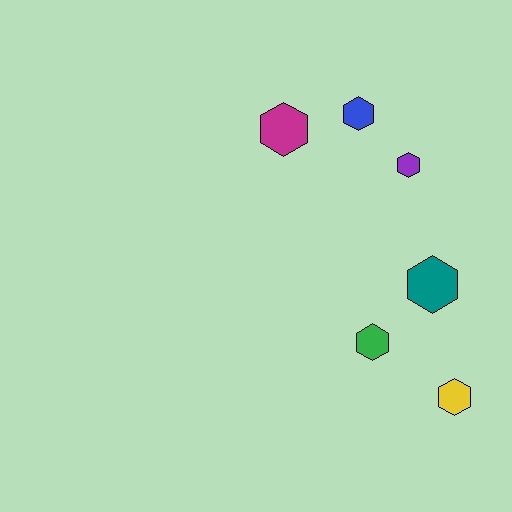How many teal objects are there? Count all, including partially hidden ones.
There is 1 teal object.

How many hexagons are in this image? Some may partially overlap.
There are 6 hexagons.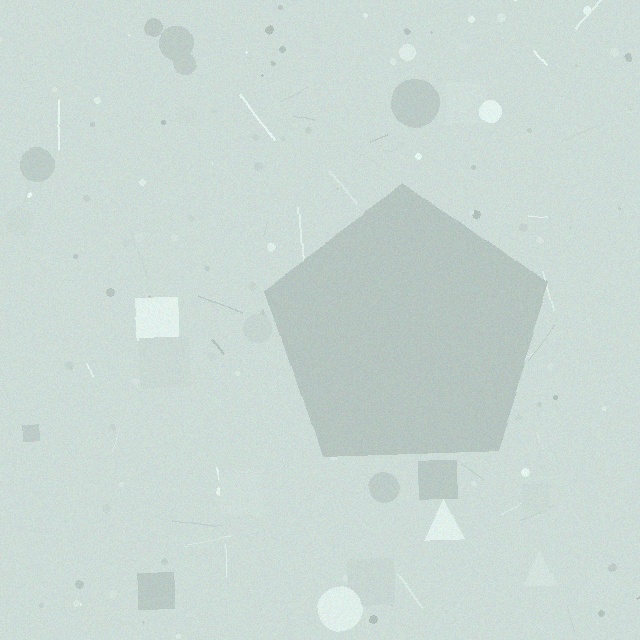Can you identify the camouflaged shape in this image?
The camouflaged shape is a pentagon.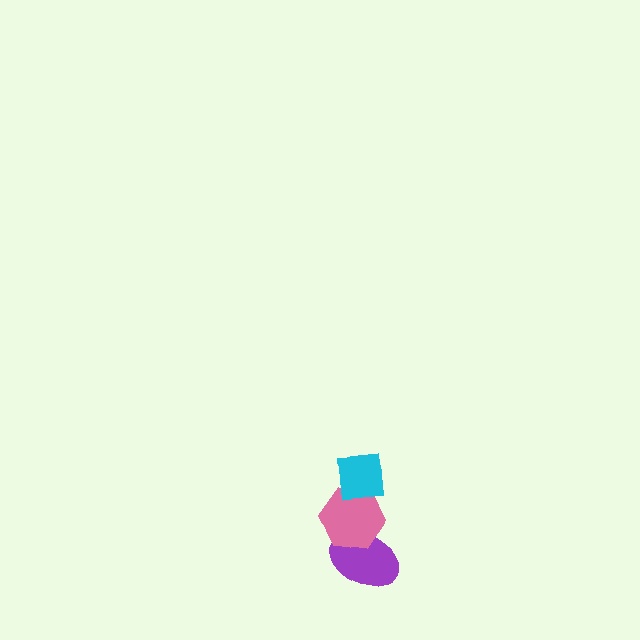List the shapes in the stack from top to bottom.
From top to bottom: the cyan square, the pink hexagon, the purple ellipse.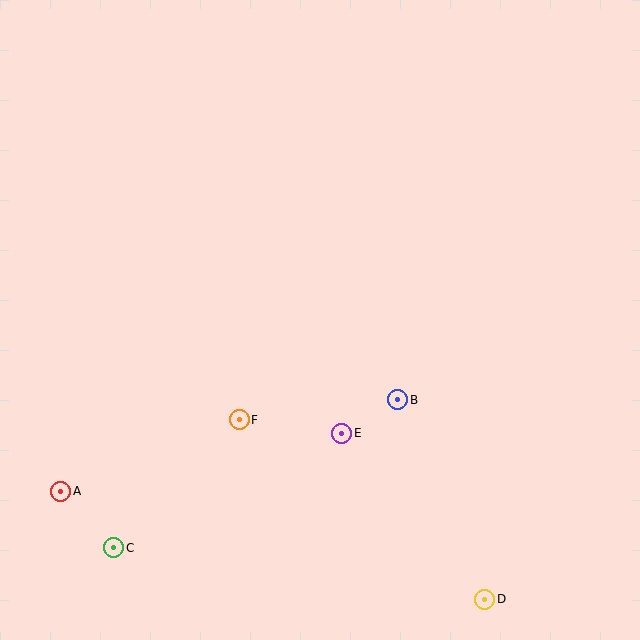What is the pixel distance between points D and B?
The distance between D and B is 218 pixels.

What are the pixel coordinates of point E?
Point E is at (342, 433).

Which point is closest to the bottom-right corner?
Point D is closest to the bottom-right corner.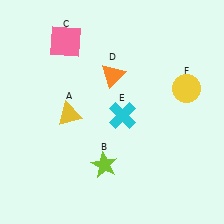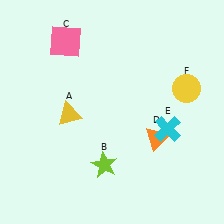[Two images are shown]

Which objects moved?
The objects that moved are: the orange triangle (D), the cyan cross (E).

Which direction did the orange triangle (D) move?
The orange triangle (D) moved down.